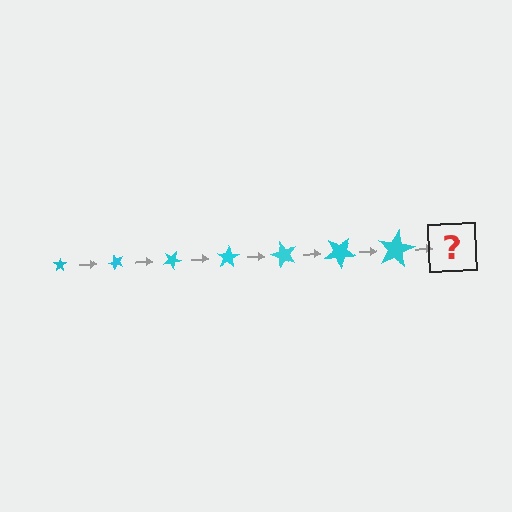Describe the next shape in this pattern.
It should be a star, larger than the previous one and rotated 350 degrees from the start.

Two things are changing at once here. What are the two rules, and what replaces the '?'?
The two rules are that the star grows larger each step and it rotates 50 degrees each step. The '?' should be a star, larger than the previous one and rotated 350 degrees from the start.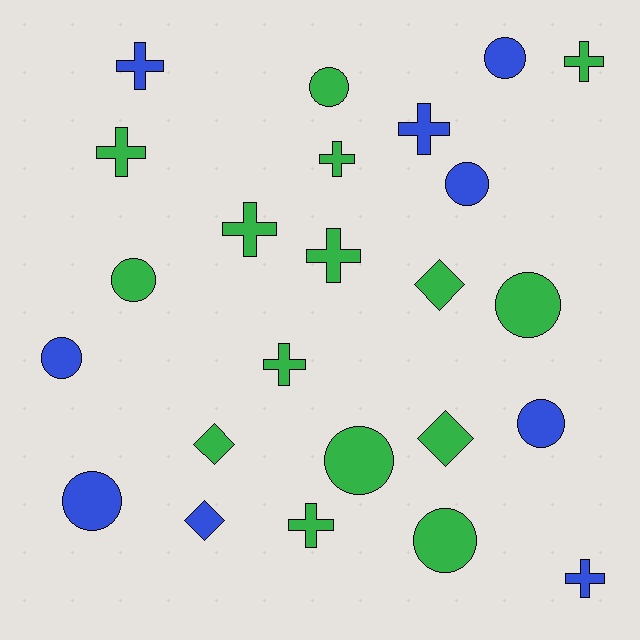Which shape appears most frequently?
Circle, with 10 objects.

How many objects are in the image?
There are 24 objects.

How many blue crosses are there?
There are 3 blue crosses.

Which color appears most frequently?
Green, with 15 objects.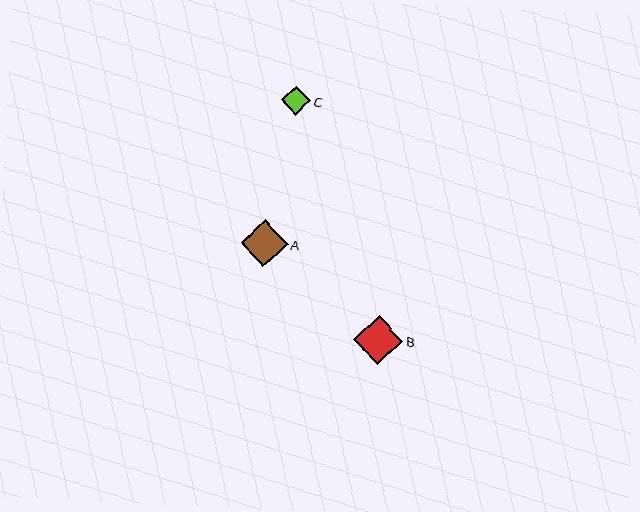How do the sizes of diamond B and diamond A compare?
Diamond B and diamond A are approximately the same size.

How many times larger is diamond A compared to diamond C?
Diamond A is approximately 1.6 times the size of diamond C.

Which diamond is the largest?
Diamond B is the largest with a size of approximately 49 pixels.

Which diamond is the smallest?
Diamond C is the smallest with a size of approximately 29 pixels.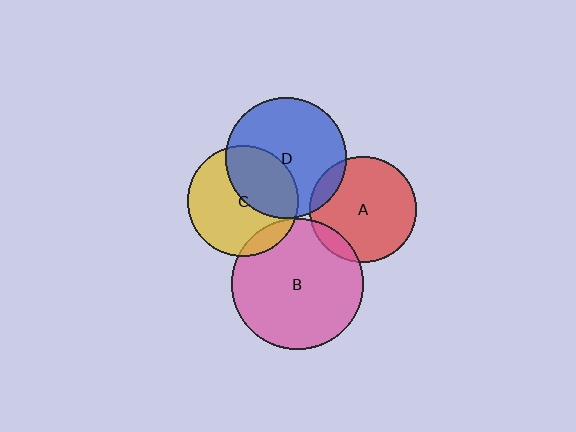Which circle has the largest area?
Circle B (pink).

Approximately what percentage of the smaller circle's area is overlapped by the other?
Approximately 10%.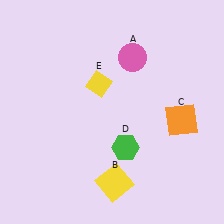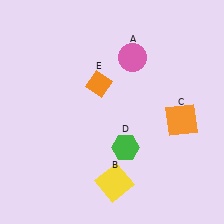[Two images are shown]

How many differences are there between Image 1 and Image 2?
There is 1 difference between the two images.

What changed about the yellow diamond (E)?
In Image 1, E is yellow. In Image 2, it changed to orange.